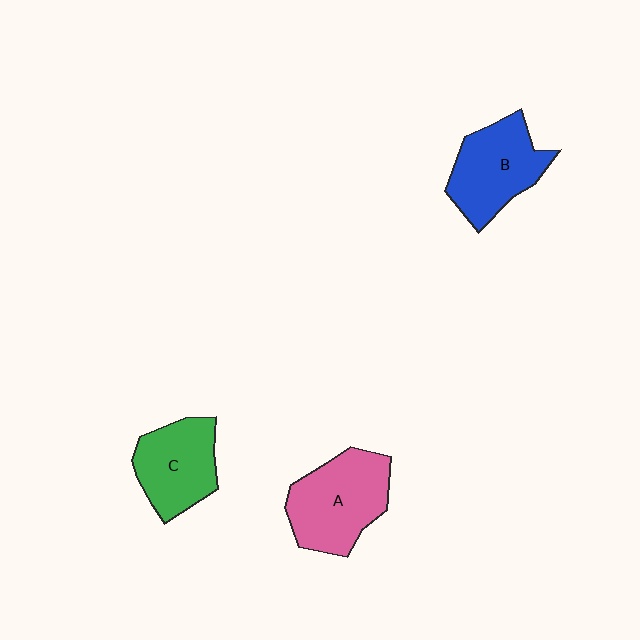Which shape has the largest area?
Shape A (pink).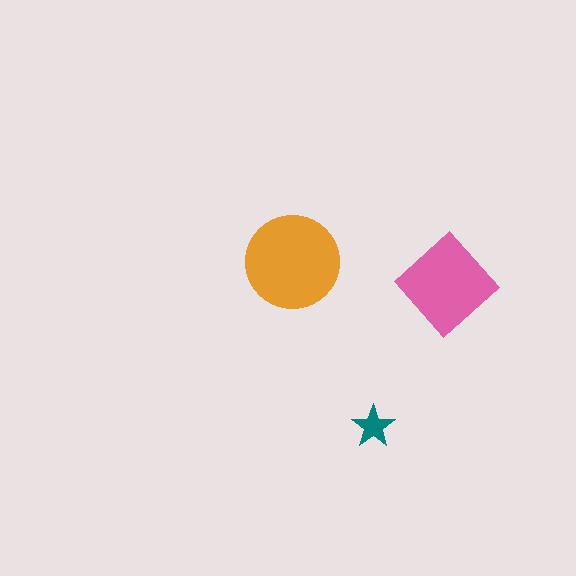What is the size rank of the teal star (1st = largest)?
3rd.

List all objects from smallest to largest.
The teal star, the pink diamond, the orange circle.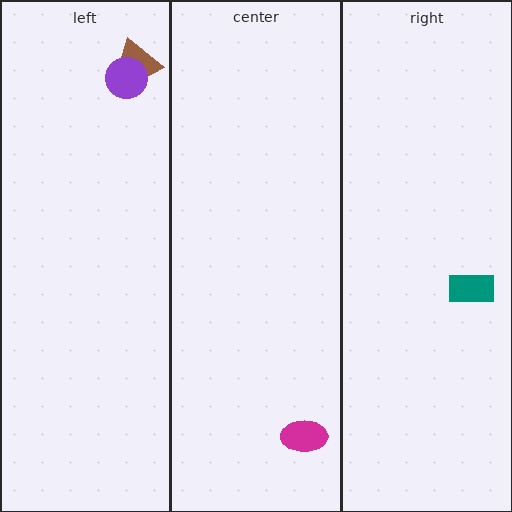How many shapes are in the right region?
1.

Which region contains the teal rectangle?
The right region.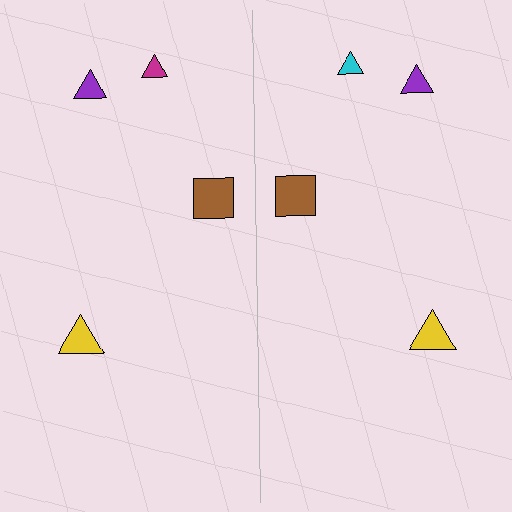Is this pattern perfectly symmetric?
No, the pattern is not perfectly symmetric. The cyan triangle on the right side breaks the symmetry — its mirror counterpart is magenta.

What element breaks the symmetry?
The cyan triangle on the right side breaks the symmetry — its mirror counterpart is magenta.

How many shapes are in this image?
There are 8 shapes in this image.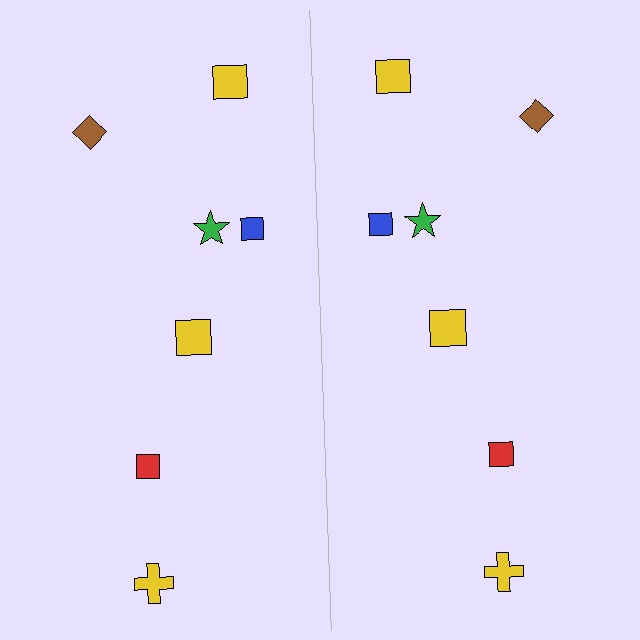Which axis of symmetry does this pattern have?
The pattern has a vertical axis of symmetry running through the center of the image.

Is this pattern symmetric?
Yes, this pattern has bilateral (reflection) symmetry.